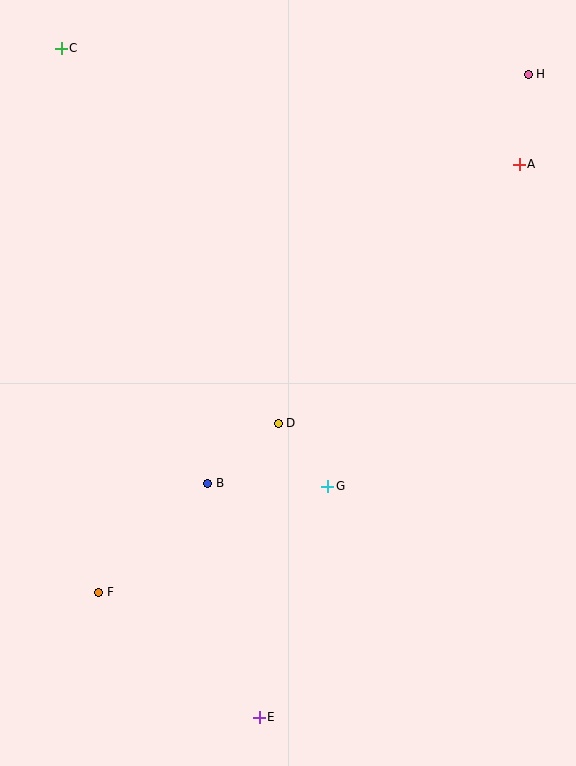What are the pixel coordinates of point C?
Point C is at (61, 48).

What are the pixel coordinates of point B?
Point B is at (208, 483).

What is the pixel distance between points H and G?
The distance between H and G is 458 pixels.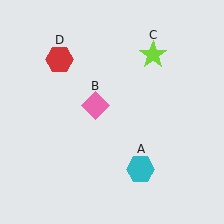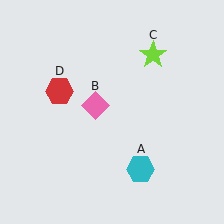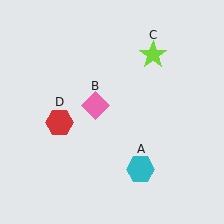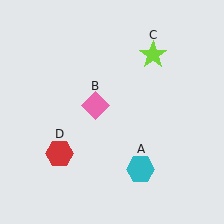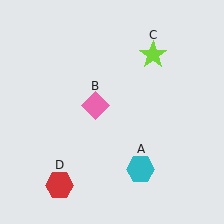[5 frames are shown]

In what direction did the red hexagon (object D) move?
The red hexagon (object D) moved down.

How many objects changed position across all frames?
1 object changed position: red hexagon (object D).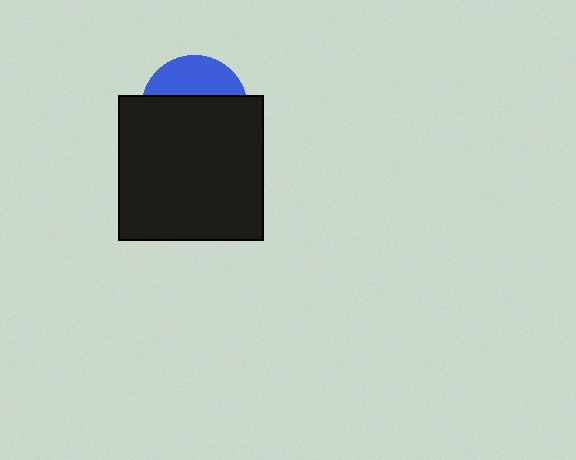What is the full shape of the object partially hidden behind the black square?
The partially hidden object is a blue circle.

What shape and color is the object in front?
The object in front is a black square.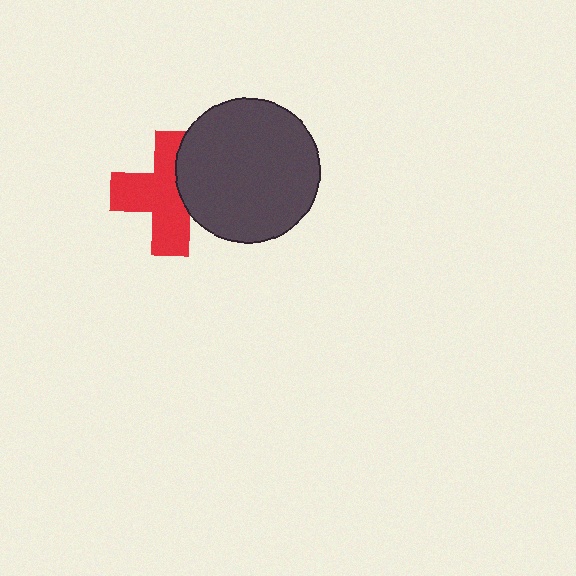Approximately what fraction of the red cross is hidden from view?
Roughly 34% of the red cross is hidden behind the dark gray circle.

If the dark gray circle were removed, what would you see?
You would see the complete red cross.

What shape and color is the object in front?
The object in front is a dark gray circle.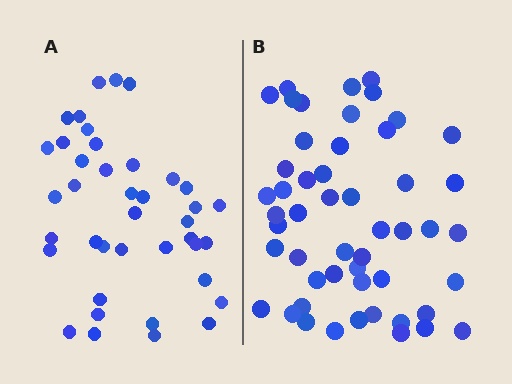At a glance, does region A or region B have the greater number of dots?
Region B (the right region) has more dots.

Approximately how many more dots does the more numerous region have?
Region B has roughly 12 or so more dots than region A.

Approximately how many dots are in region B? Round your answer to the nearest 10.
About 50 dots. (The exact count is 51, which rounds to 50.)